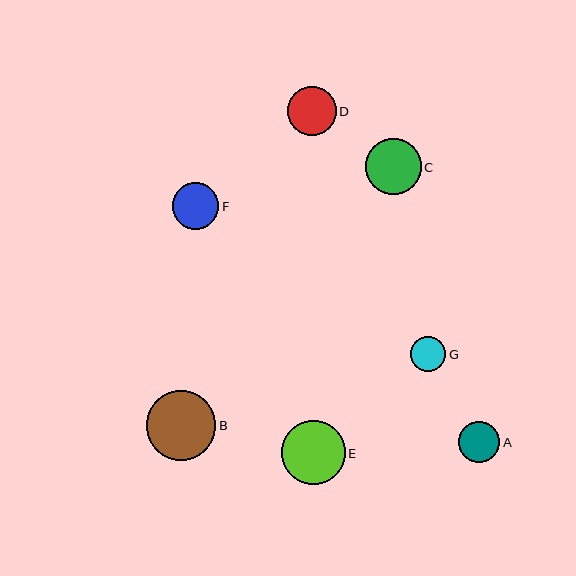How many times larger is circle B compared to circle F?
Circle B is approximately 1.5 times the size of circle F.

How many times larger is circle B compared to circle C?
Circle B is approximately 1.2 times the size of circle C.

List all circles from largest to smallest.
From largest to smallest: B, E, C, D, F, A, G.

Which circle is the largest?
Circle B is the largest with a size of approximately 69 pixels.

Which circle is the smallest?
Circle G is the smallest with a size of approximately 36 pixels.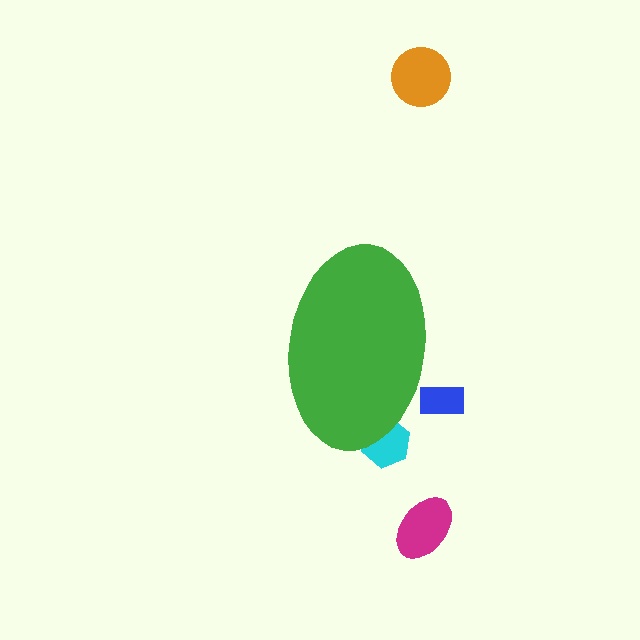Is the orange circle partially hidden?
No, the orange circle is fully visible.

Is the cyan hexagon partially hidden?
Yes, the cyan hexagon is partially hidden behind the green ellipse.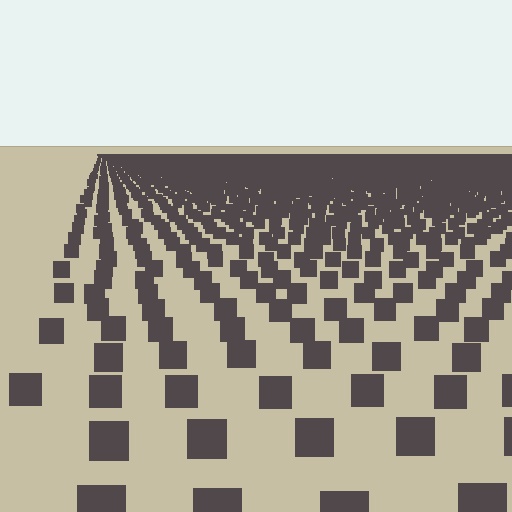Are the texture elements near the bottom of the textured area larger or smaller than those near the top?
Larger. Near the bottom, elements are closer to the viewer and appear at a bigger on-screen size.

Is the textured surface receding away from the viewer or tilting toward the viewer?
The surface is receding away from the viewer. Texture elements get smaller and denser toward the top.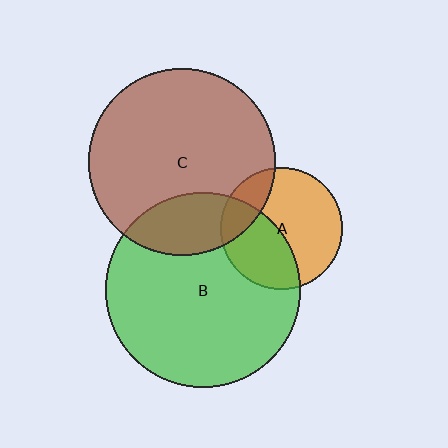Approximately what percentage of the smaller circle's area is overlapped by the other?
Approximately 40%.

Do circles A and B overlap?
Yes.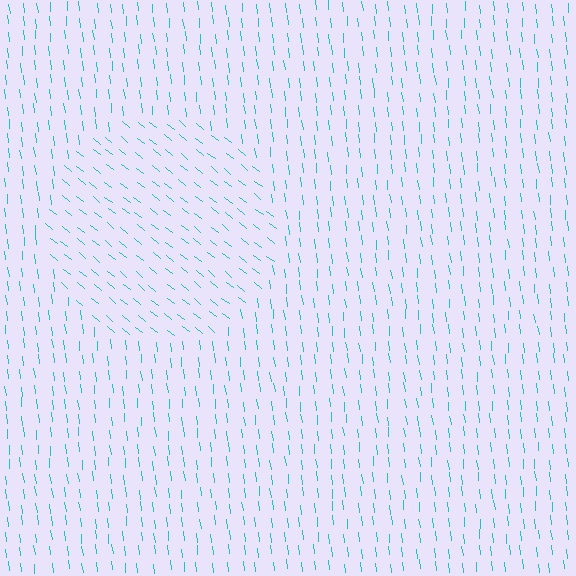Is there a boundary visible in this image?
Yes, there is a texture boundary formed by a change in line orientation.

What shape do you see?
I see a circle.